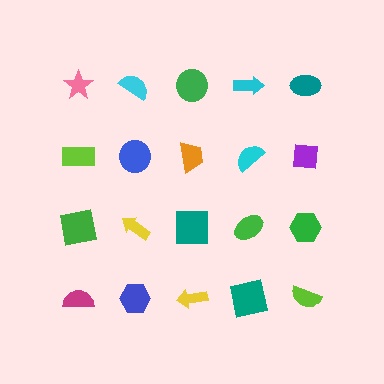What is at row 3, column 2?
A yellow arrow.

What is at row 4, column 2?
A blue hexagon.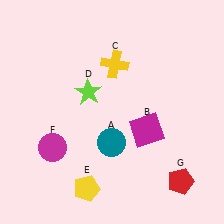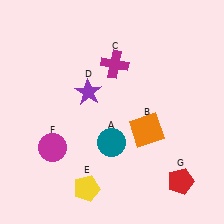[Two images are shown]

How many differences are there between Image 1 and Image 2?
There are 3 differences between the two images.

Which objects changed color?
B changed from magenta to orange. C changed from yellow to magenta. D changed from lime to purple.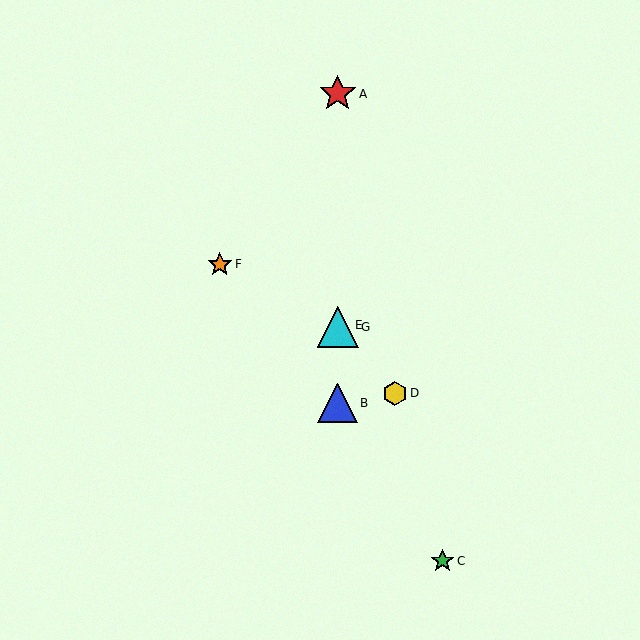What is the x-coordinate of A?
Object A is at x≈338.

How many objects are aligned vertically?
4 objects (A, B, E, G) are aligned vertically.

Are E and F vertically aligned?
No, E is at x≈338 and F is at x≈220.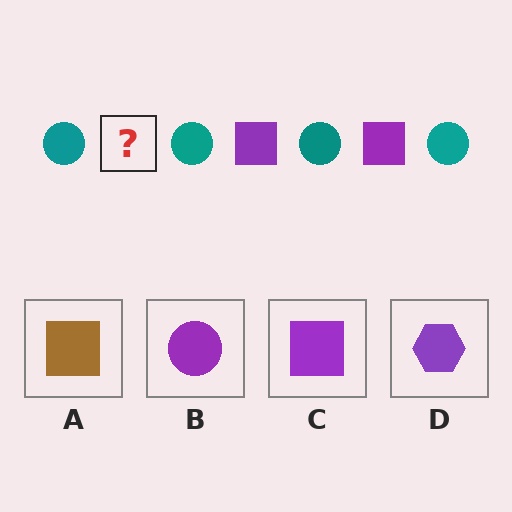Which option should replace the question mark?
Option C.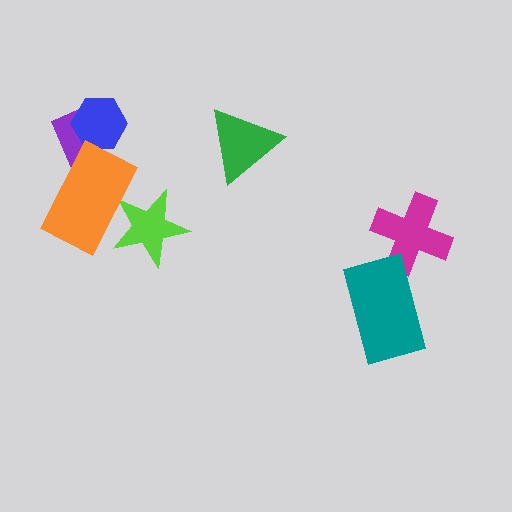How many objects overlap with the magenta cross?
1 object overlaps with the magenta cross.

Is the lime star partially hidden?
Yes, it is partially covered by another shape.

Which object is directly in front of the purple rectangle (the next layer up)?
The blue hexagon is directly in front of the purple rectangle.